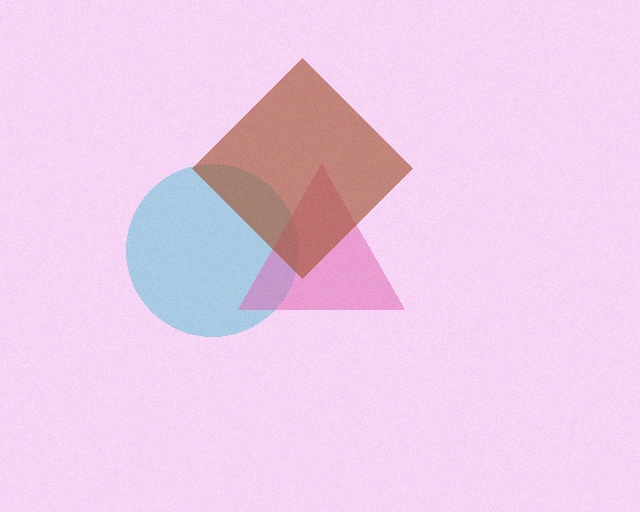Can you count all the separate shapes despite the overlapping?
Yes, there are 3 separate shapes.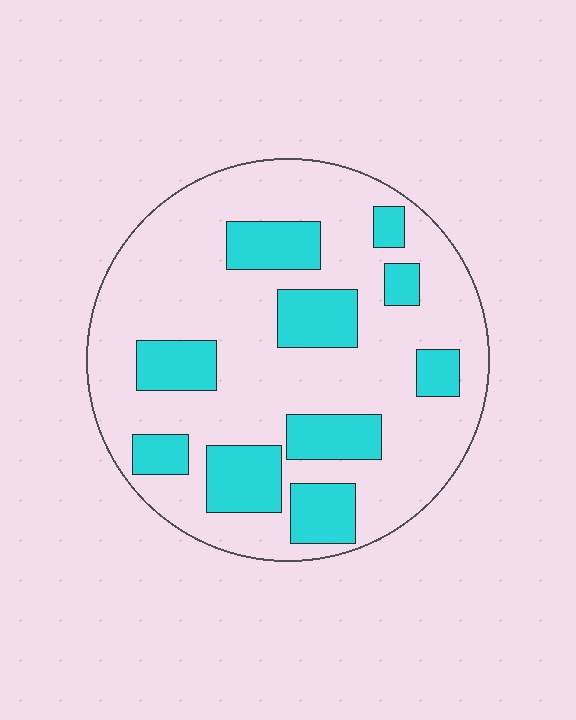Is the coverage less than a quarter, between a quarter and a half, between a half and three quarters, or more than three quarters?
Between a quarter and a half.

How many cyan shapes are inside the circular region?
10.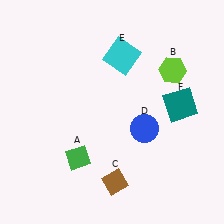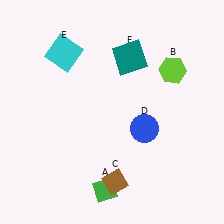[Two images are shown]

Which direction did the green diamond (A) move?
The green diamond (A) moved down.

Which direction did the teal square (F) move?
The teal square (F) moved left.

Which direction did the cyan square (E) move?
The cyan square (E) moved left.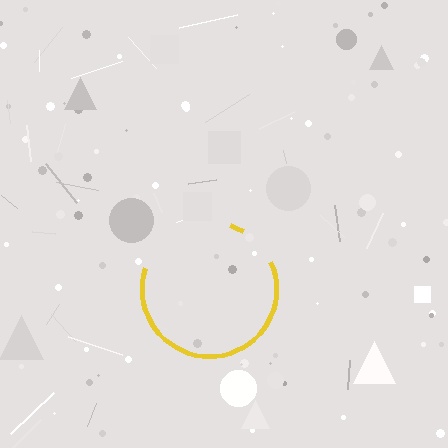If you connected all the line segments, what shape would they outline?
They would outline a circle.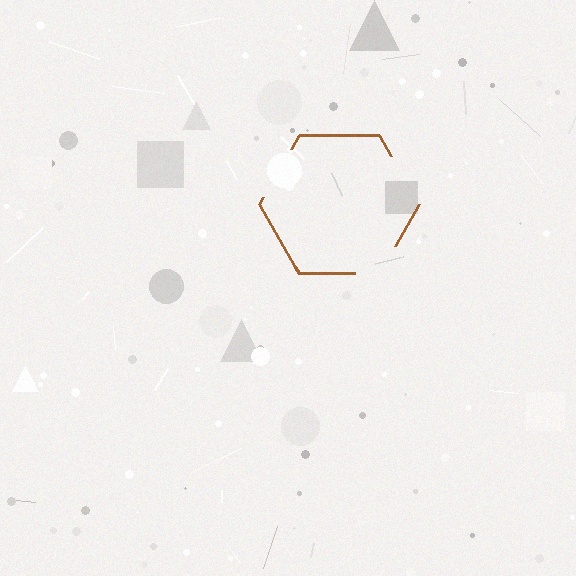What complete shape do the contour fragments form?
The contour fragments form a hexagon.